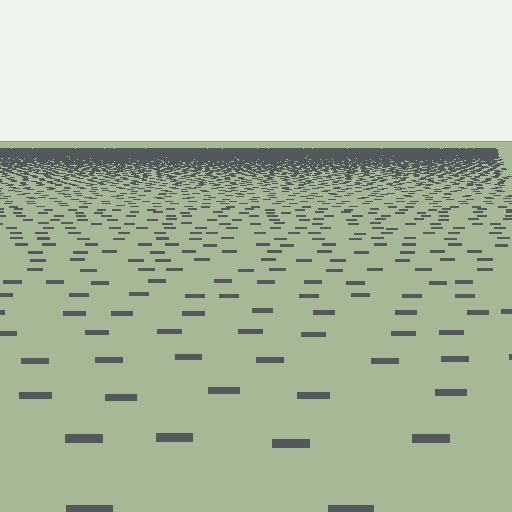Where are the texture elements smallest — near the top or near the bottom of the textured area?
Near the top.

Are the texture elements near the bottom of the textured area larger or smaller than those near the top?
Larger. Near the bottom, elements are closer to the viewer and appear at a bigger on-screen size.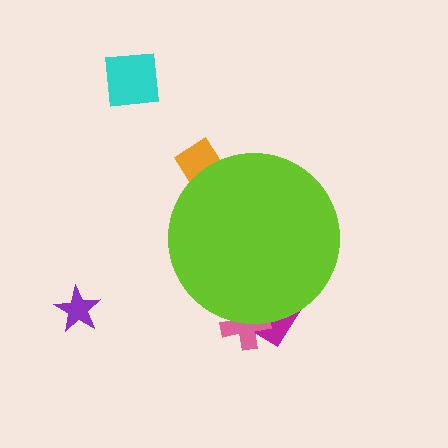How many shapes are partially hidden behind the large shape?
3 shapes are partially hidden.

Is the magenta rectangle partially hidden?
Yes, the magenta rectangle is partially hidden behind the lime circle.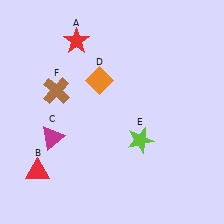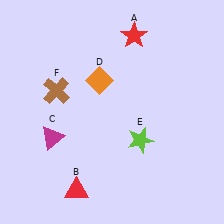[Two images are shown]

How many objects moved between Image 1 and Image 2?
2 objects moved between the two images.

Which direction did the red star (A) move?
The red star (A) moved right.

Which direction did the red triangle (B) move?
The red triangle (B) moved right.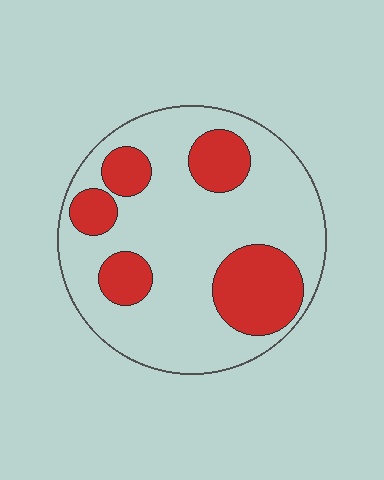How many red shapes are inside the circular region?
5.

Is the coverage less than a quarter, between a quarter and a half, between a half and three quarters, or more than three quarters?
Between a quarter and a half.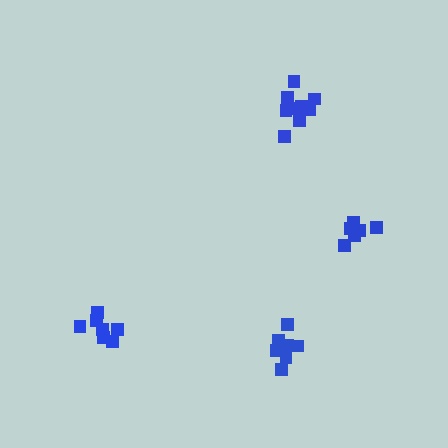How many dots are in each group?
Group 1: 8 dots, Group 2: 11 dots, Group 3: 6 dots, Group 4: 7 dots (32 total).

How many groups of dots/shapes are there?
There are 4 groups.